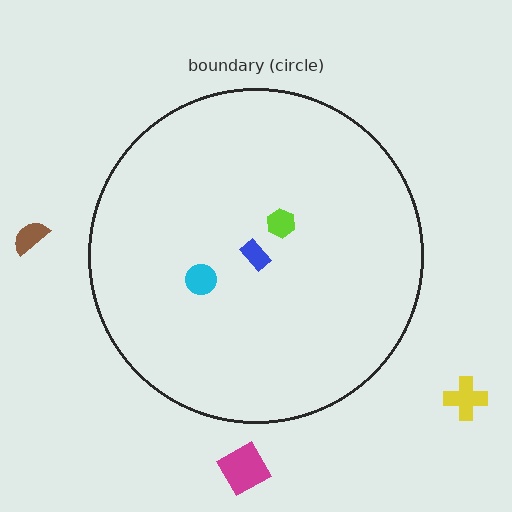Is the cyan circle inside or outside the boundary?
Inside.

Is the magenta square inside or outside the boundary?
Outside.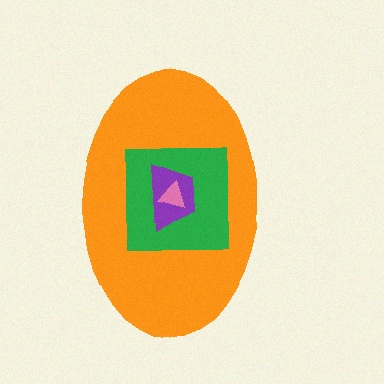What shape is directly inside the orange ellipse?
The green square.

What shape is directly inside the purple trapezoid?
The pink triangle.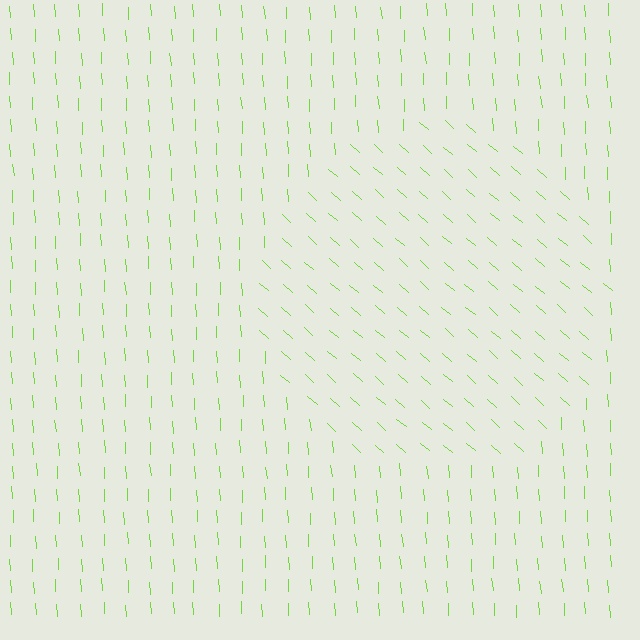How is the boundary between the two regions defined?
The boundary is defined purely by a change in line orientation (approximately 45 degrees difference). All lines are the same color and thickness.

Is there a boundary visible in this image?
Yes, there is a texture boundary formed by a change in line orientation.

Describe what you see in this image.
The image is filled with small lime line segments. A circle region in the image has lines oriented differently from the surrounding lines, creating a visible texture boundary.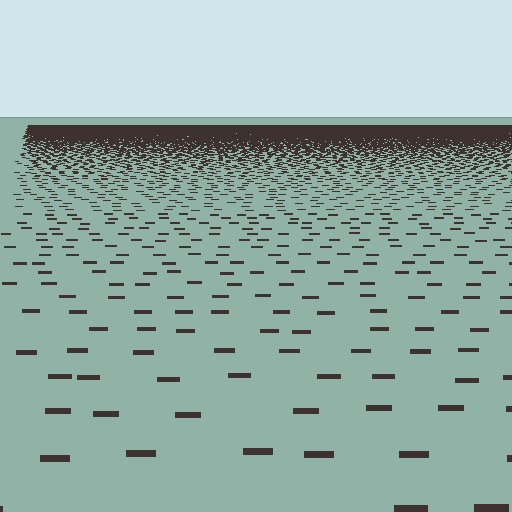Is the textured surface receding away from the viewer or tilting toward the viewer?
The surface is receding away from the viewer. Texture elements get smaller and denser toward the top.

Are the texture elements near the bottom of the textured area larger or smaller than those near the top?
Larger. Near the bottom, elements are closer to the viewer and appear at a bigger on-screen size.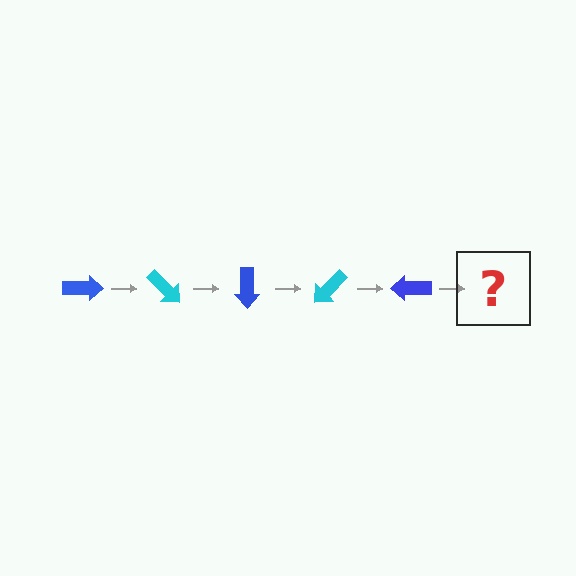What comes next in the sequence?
The next element should be a cyan arrow, rotated 225 degrees from the start.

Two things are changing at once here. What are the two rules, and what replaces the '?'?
The two rules are that it rotates 45 degrees each step and the color cycles through blue and cyan. The '?' should be a cyan arrow, rotated 225 degrees from the start.